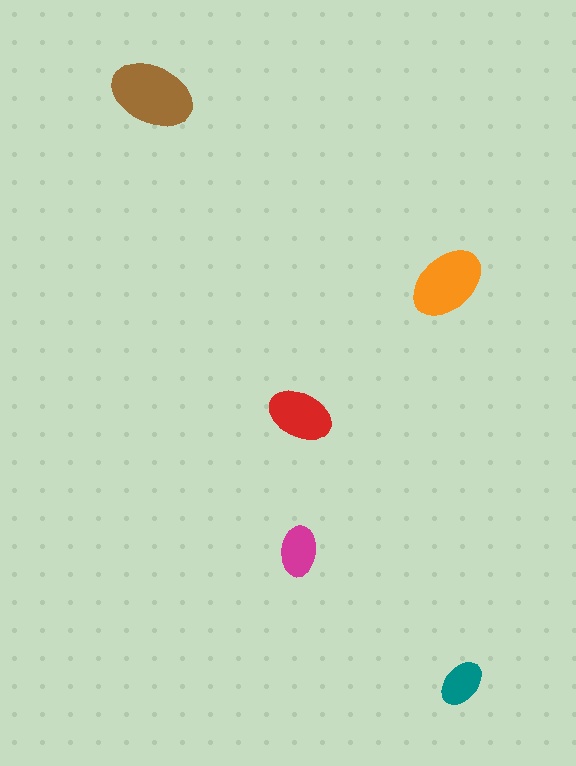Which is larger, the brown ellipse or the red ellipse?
The brown one.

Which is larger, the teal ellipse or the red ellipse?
The red one.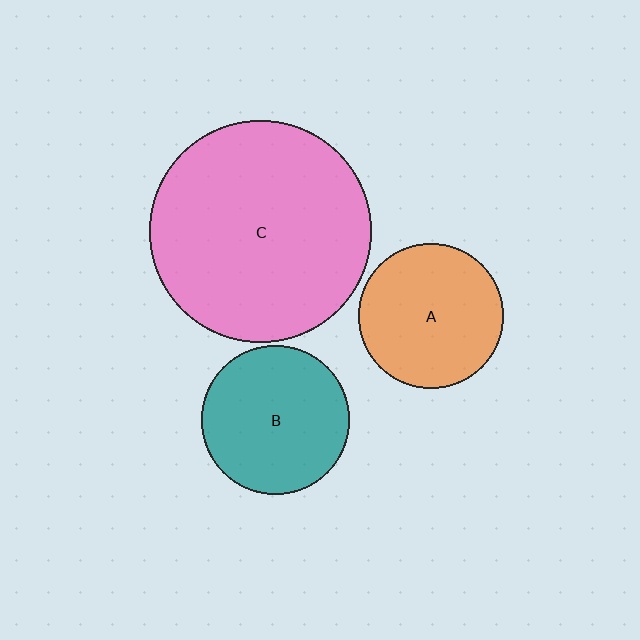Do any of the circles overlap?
No, none of the circles overlap.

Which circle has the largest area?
Circle C (pink).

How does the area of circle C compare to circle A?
Approximately 2.3 times.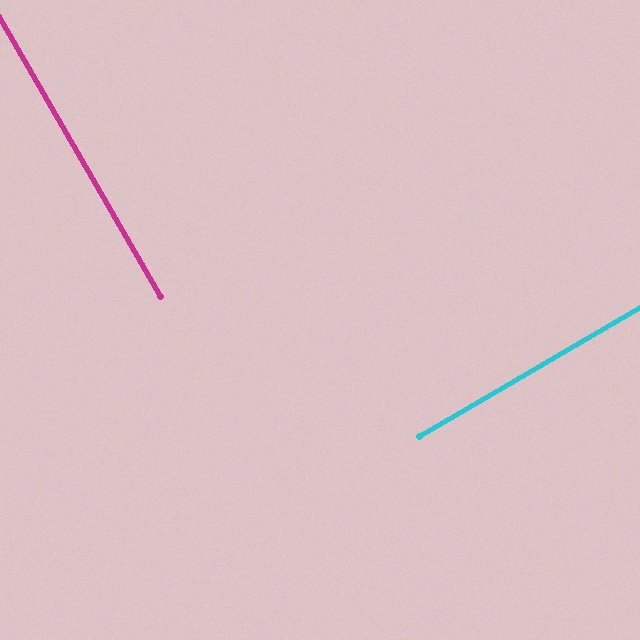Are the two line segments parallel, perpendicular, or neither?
Perpendicular — they meet at approximately 90°.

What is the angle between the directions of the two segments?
Approximately 90 degrees.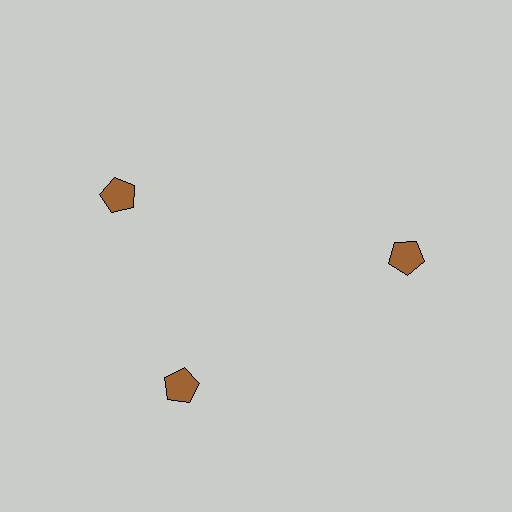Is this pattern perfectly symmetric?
No. The 3 brown pentagons are arranged in a ring, but one element near the 11 o'clock position is rotated out of alignment along the ring, breaking the 3-fold rotational symmetry.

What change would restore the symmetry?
The symmetry would be restored by rotating it back into even spacing with its neighbors so that all 3 pentagons sit at equal angles and equal distance from the center.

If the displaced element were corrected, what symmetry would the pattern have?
It would have 3-fold rotational symmetry — the pattern would map onto itself every 120 degrees.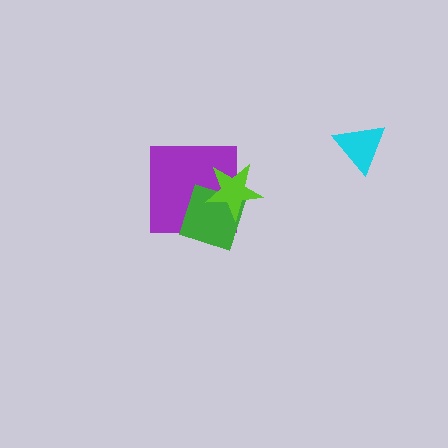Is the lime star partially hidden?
No, no other shape covers it.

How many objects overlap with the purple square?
2 objects overlap with the purple square.